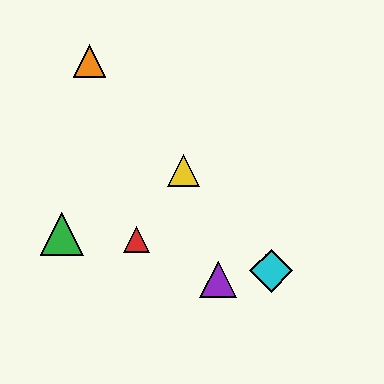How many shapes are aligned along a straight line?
4 shapes (the blue triangle, the yellow triangle, the orange triangle, the cyan diamond) are aligned along a straight line.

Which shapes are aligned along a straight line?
The blue triangle, the yellow triangle, the orange triangle, the cyan diamond are aligned along a straight line.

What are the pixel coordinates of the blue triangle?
The blue triangle is at (266, 265).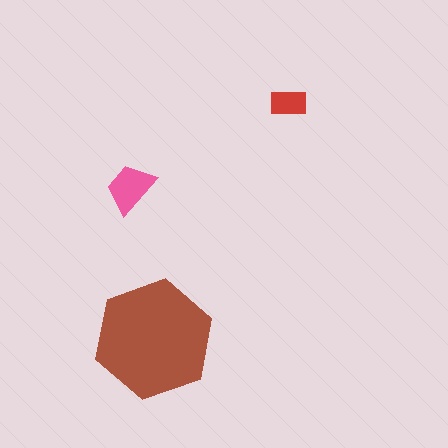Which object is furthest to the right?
The red rectangle is rightmost.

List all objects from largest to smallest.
The brown hexagon, the pink trapezoid, the red rectangle.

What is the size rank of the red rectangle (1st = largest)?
3rd.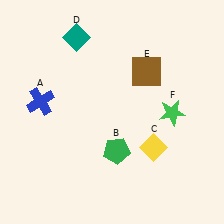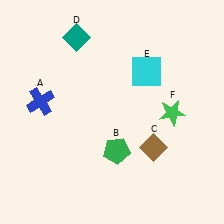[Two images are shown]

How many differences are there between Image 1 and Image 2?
There are 2 differences between the two images.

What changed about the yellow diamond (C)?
In Image 1, C is yellow. In Image 2, it changed to brown.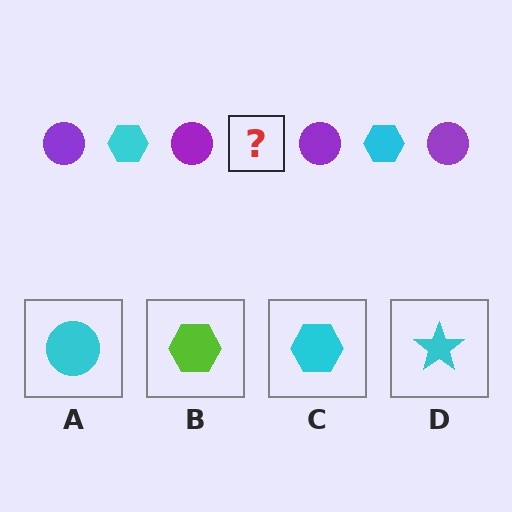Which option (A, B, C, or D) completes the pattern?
C.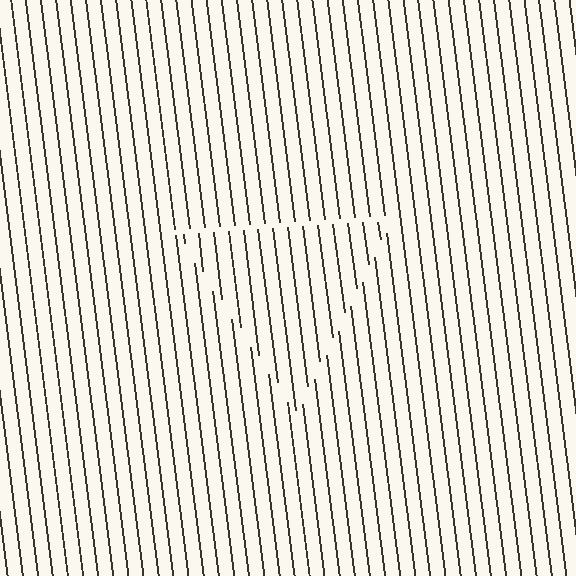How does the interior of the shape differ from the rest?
The interior of the shape contains the same grating, shifted by half a period — the contour is defined by the phase discontinuity where line-ends from the inner and outer gratings abut.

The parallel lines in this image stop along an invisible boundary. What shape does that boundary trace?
An illusory triangle. The interior of the shape contains the same grating, shifted by half a period — the contour is defined by the phase discontinuity where line-ends from the inner and outer gratings abut.